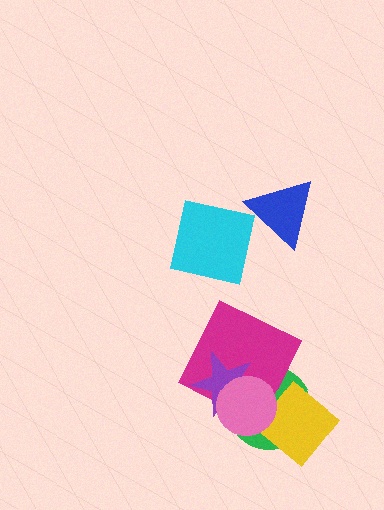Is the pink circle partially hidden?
No, no other shape covers it.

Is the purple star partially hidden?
Yes, it is partially covered by another shape.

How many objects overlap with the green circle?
4 objects overlap with the green circle.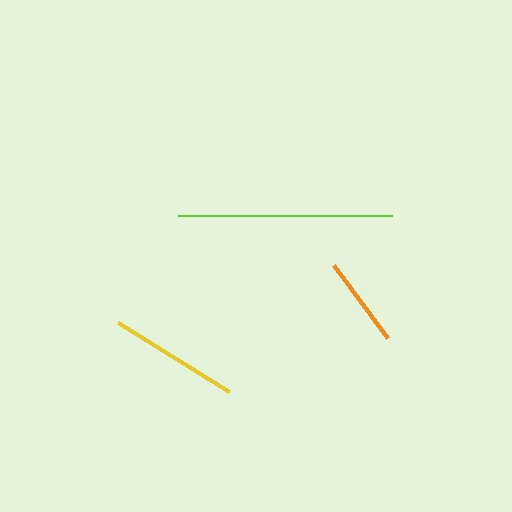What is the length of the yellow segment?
The yellow segment is approximately 130 pixels long.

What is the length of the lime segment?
The lime segment is approximately 214 pixels long.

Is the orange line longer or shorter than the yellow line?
The yellow line is longer than the orange line.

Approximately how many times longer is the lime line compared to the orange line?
The lime line is approximately 2.4 times the length of the orange line.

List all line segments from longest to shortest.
From longest to shortest: lime, yellow, orange.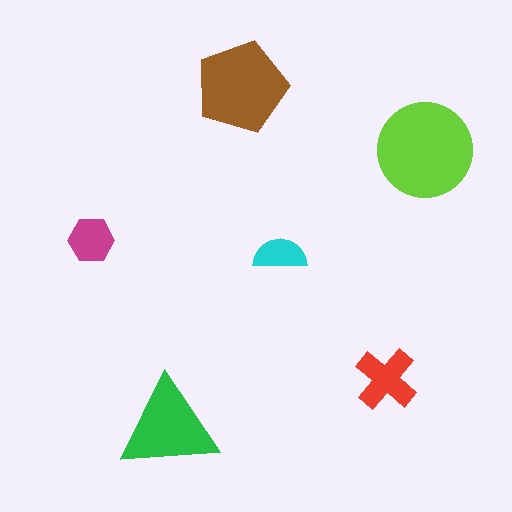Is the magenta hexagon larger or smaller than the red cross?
Smaller.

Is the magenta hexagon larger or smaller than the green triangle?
Smaller.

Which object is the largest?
The lime circle.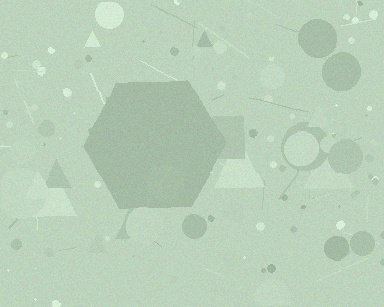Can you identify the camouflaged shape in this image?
The camouflaged shape is a hexagon.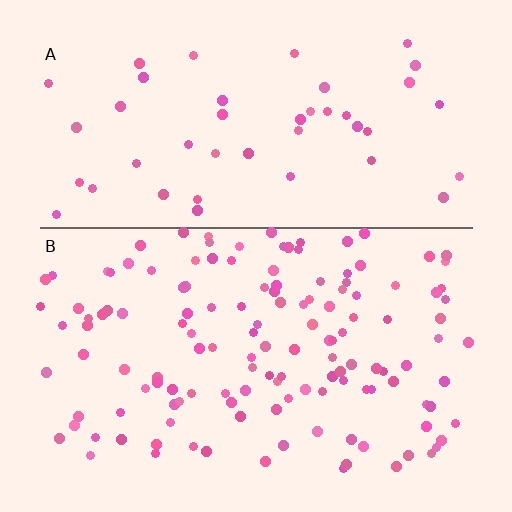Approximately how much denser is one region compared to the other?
Approximately 2.9× — region B over region A.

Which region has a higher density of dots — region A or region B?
B (the bottom).